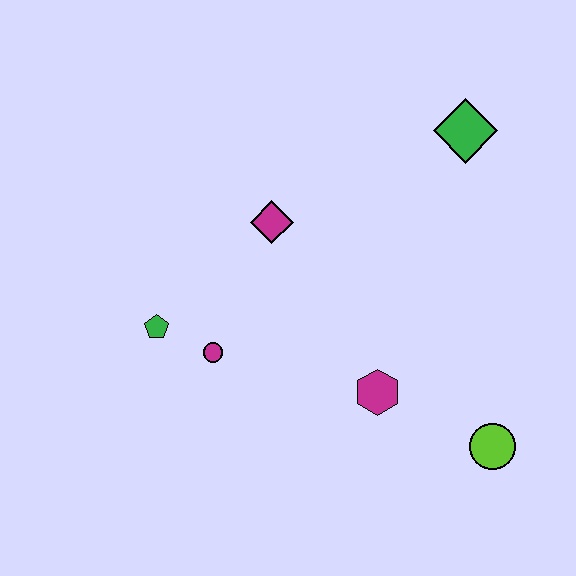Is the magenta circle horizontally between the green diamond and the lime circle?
No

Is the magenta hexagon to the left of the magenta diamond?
No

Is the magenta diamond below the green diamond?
Yes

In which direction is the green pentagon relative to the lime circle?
The green pentagon is to the left of the lime circle.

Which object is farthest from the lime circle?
The green pentagon is farthest from the lime circle.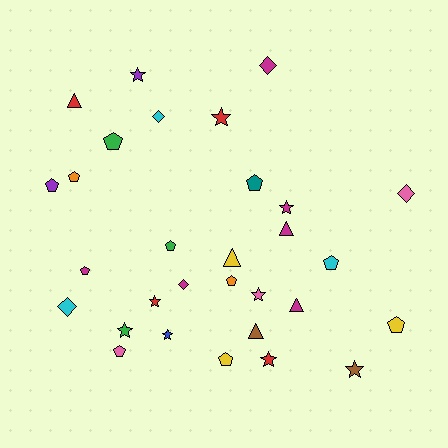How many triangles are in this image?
There are 5 triangles.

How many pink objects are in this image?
There are 3 pink objects.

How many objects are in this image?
There are 30 objects.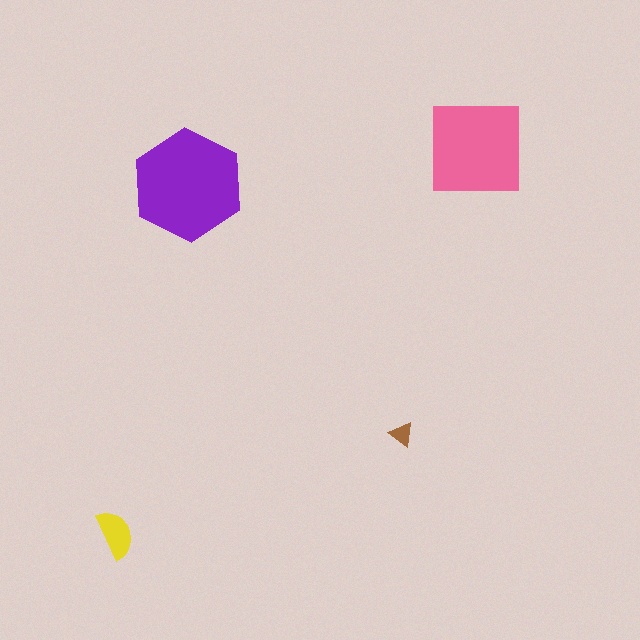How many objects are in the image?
There are 4 objects in the image.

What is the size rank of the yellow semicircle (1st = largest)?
3rd.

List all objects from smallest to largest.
The brown triangle, the yellow semicircle, the pink square, the purple hexagon.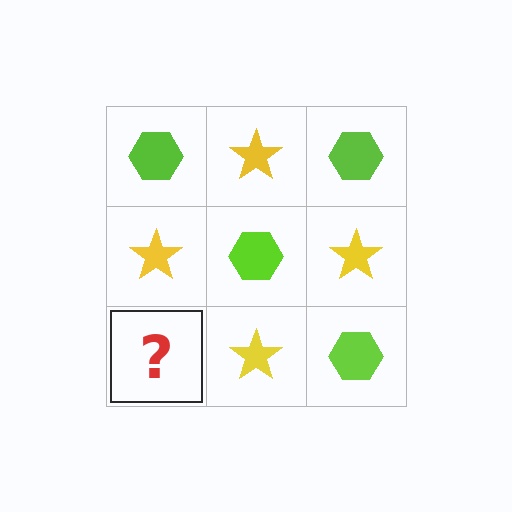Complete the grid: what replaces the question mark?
The question mark should be replaced with a lime hexagon.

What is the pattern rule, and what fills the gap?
The rule is that it alternates lime hexagon and yellow star in a checkerboard pattern. The gap should be filled with a lime hexagon.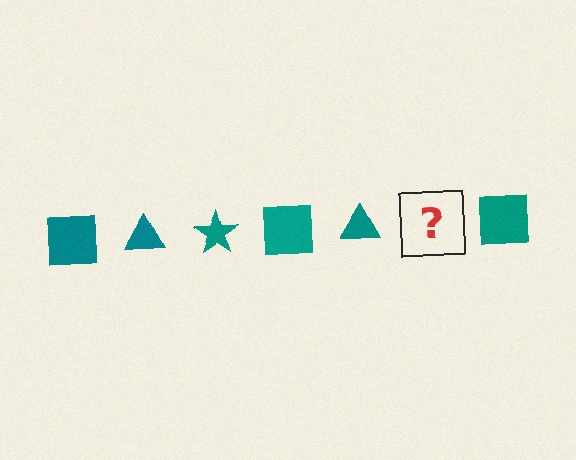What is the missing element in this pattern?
The missing element is a teal star.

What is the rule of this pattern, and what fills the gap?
The rule is that the pattern cycles through square, triangle, star shapes in teal. The gap should be filled with a teal star.